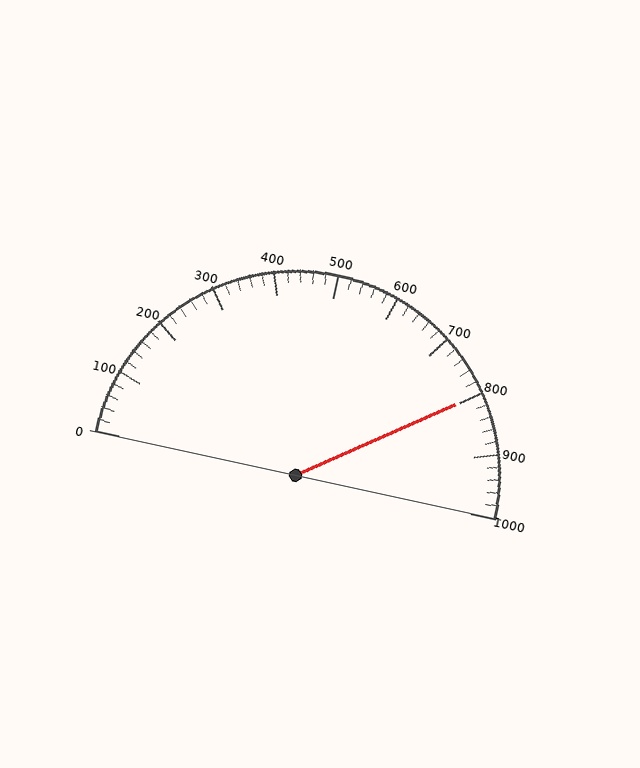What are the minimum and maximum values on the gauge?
The gauge ranges from 0 to 1000.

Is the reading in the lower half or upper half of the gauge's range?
The reading is in the upper half of the range (0 to 1000).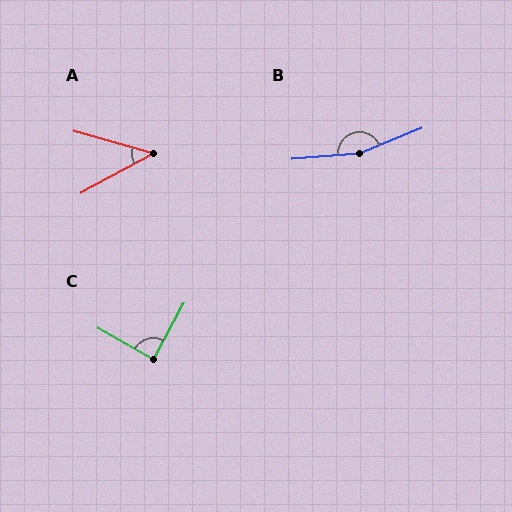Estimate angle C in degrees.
Approximately 90 degrees.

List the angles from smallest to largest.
A (44°), C (90°), B (162°).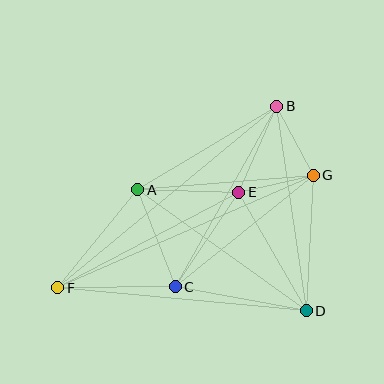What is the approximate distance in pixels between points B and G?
The distance between B and G is approximately 78 pixels.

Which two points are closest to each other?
Points E and G are closest to each other.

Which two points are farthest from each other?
Points B and F are farthest from each other.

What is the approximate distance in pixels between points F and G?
The distance between F and G is approximately 279 pixels.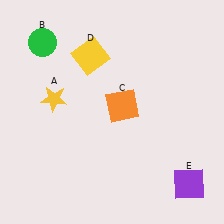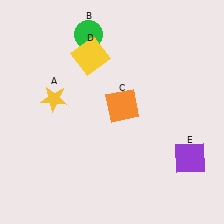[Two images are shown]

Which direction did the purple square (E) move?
The purple square (E) moved up.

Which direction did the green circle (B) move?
The green circle (B) moved right.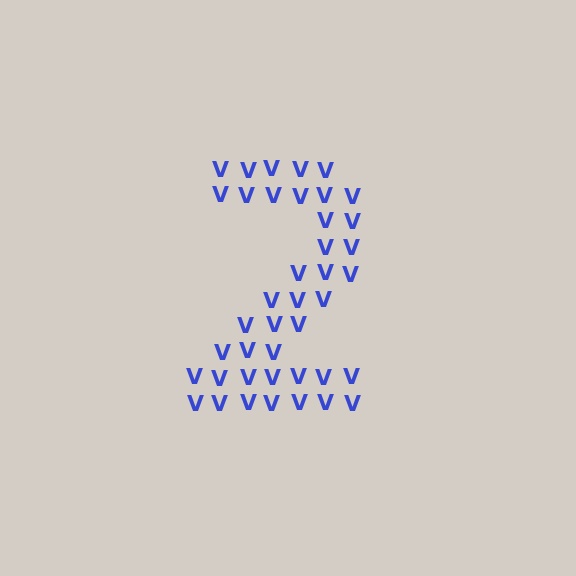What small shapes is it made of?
It is made of small letter V's.